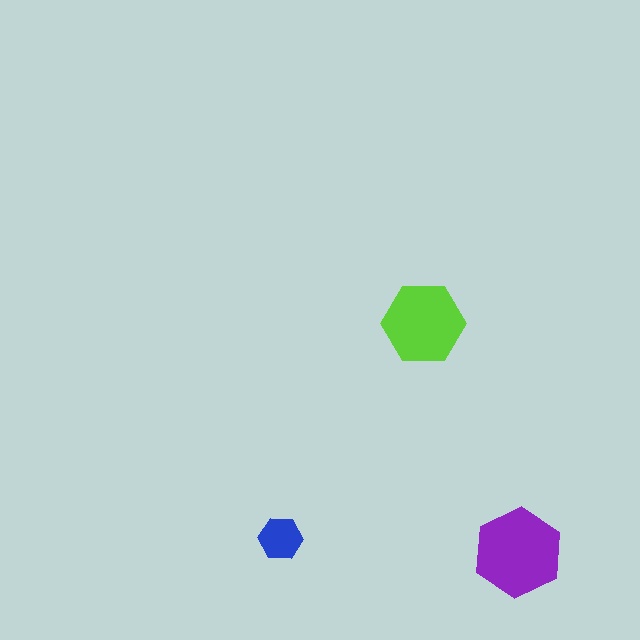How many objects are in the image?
There are 3 objects in the image.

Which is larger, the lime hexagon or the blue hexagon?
The lime one.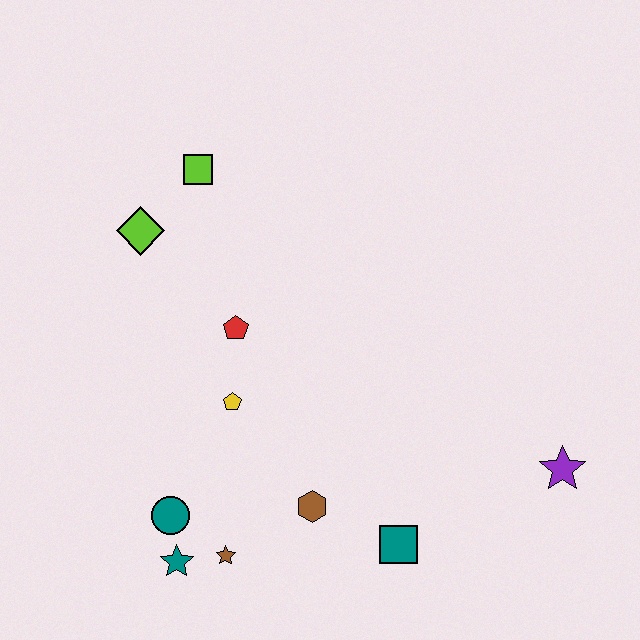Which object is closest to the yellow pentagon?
The red pentagon is closest to the yellow pentagon.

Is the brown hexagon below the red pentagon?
Yes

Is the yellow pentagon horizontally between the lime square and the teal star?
No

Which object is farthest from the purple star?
The lime diamond is farthest from the purple star.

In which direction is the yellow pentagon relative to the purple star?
The yellow pentagon is to the left of the purple star.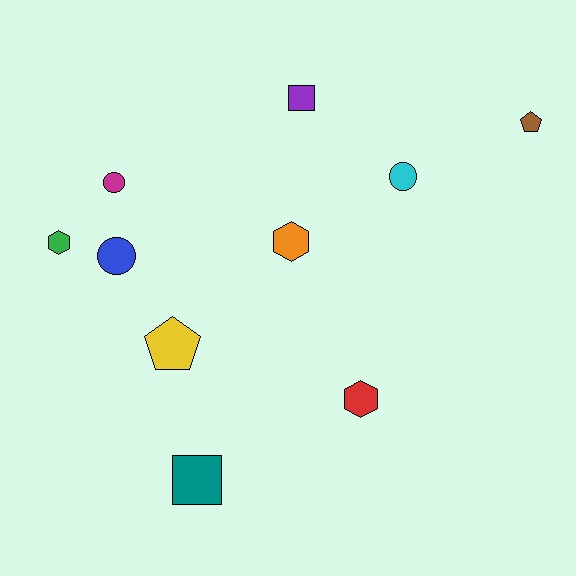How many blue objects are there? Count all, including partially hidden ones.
There is 1 blue object.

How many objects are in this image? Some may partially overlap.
There are 10 objects.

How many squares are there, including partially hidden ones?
There are 2 squares.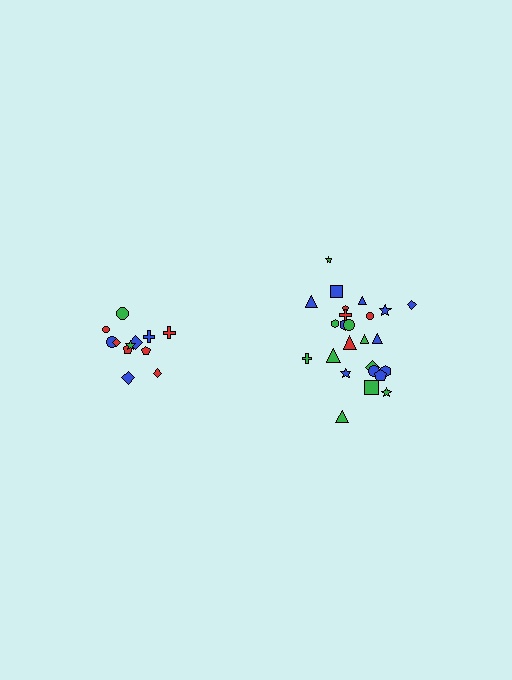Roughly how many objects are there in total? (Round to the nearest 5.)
Roughly 35 objects in total.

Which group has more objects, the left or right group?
The right group.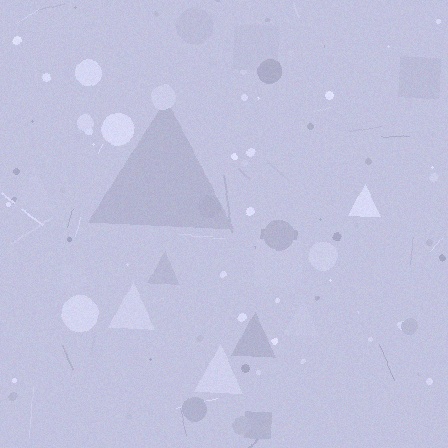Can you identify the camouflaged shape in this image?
The camouflaged shape is a triangle.